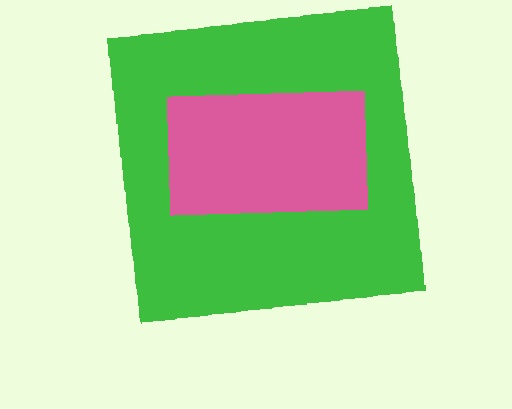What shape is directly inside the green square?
The pink rectangle.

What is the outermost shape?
The green square.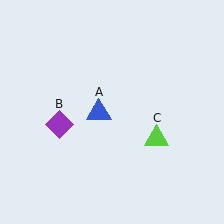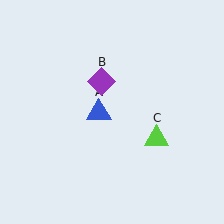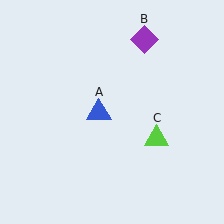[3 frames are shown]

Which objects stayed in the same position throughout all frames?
Blue triangle (object A) and lime triangle (object C) remained stationary.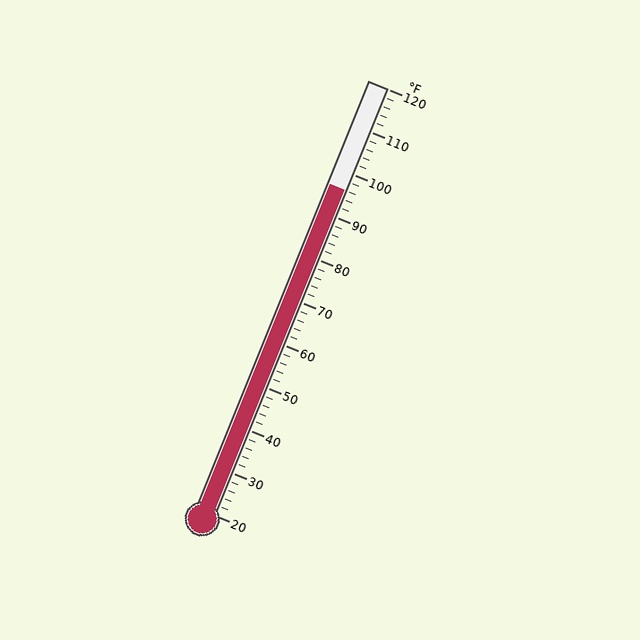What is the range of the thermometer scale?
The thermometer scale ranges from 20°F to 120°F.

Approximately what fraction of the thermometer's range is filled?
The thermometer is filled to approximately 75% of its range.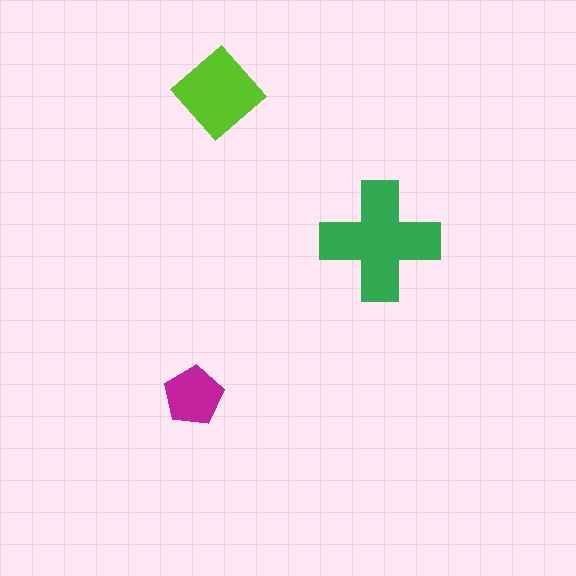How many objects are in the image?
There are 3 objects in the image.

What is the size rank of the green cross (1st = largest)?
1st.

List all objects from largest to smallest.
The green cross, the lime diamond, the magenta pentagon.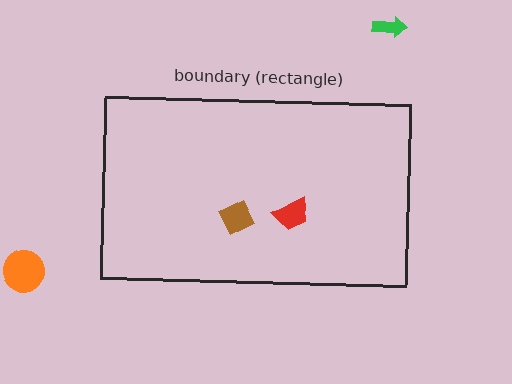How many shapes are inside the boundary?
2 inside, 2 outside.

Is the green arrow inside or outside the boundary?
Outside.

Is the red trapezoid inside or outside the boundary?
Inside.